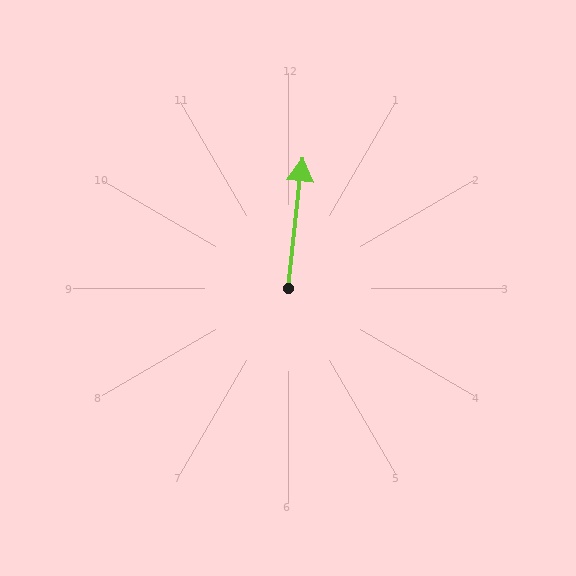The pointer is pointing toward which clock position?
Roughly 12 o'clock.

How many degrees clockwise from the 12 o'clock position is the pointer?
Approximately 6 degrees.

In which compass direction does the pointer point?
North.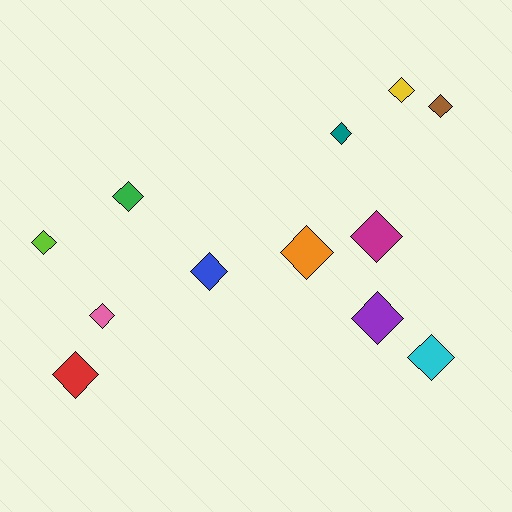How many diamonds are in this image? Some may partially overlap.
There are 12 diamonds.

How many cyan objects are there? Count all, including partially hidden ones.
There is 1 cyan object.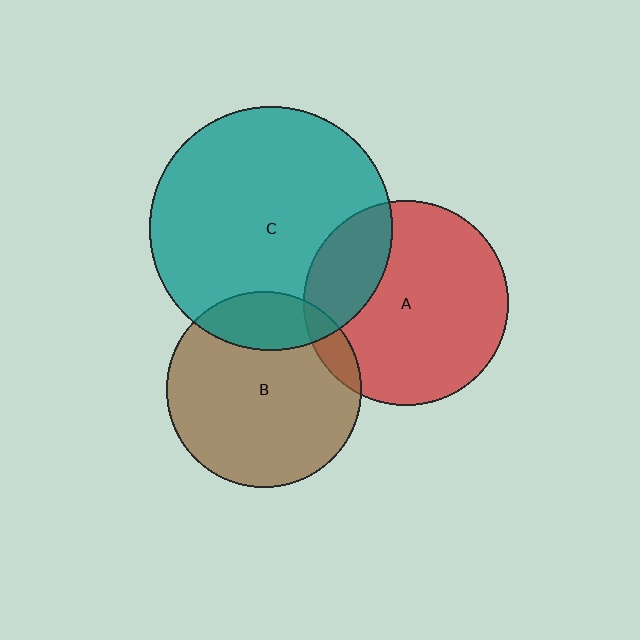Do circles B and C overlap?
Yes.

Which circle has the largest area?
Circle C (teal).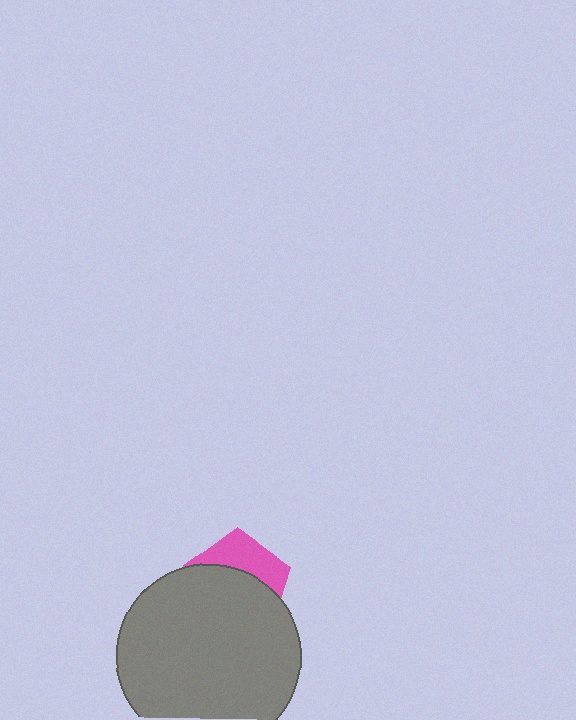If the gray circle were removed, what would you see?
You would see the complete pink pentagon.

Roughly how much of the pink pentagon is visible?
A small part of it is visible (roughly 36%).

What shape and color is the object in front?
The object in front is a gray circle.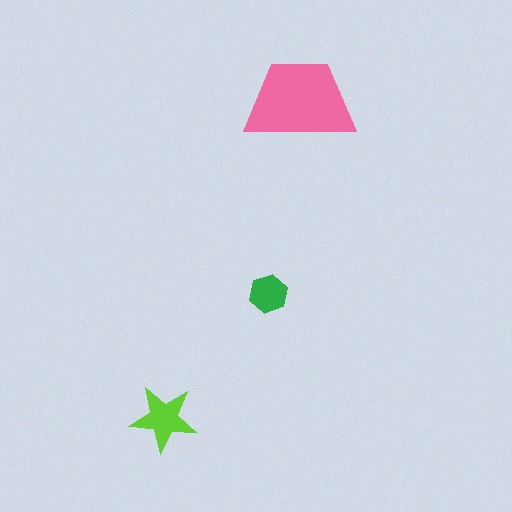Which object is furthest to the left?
The lime star is leftmost.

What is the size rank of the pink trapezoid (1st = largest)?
1st.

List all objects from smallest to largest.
The green hexagon, the lime star, the pink trapezoid.